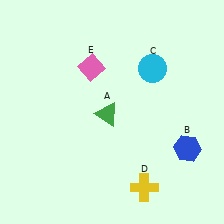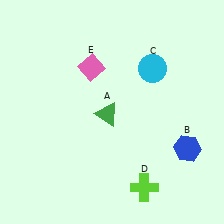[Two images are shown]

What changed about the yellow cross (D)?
In Image 1, D is yellow. In Image 2, it changed to lime.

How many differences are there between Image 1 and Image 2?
There is 1 difference between the two images.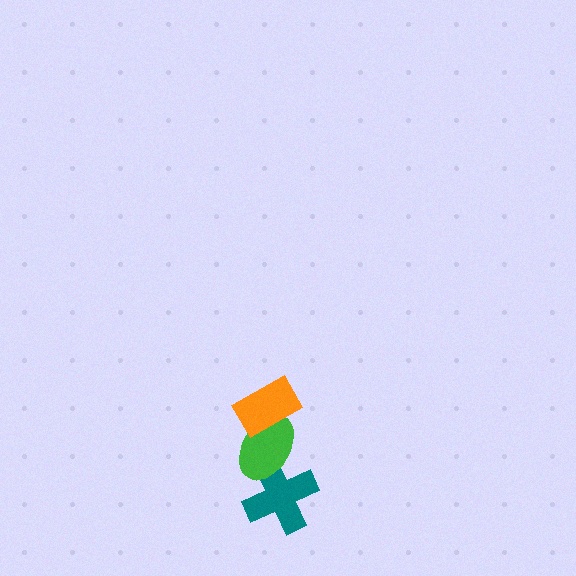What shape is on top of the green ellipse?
The orange rectangle is on top of the green ellipse.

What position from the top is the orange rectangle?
The orange rectangle is 1st from the top.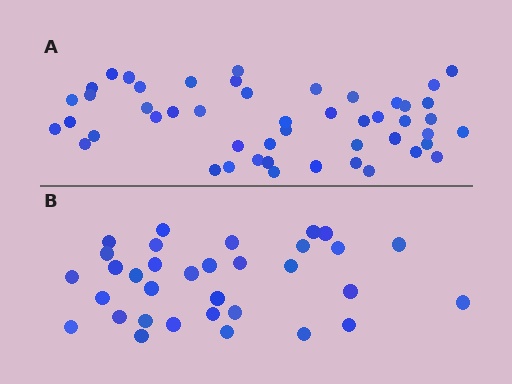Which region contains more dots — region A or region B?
Region A (the top region) has more dots.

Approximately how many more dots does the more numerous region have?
Region A has approximately 15 more dots than region B.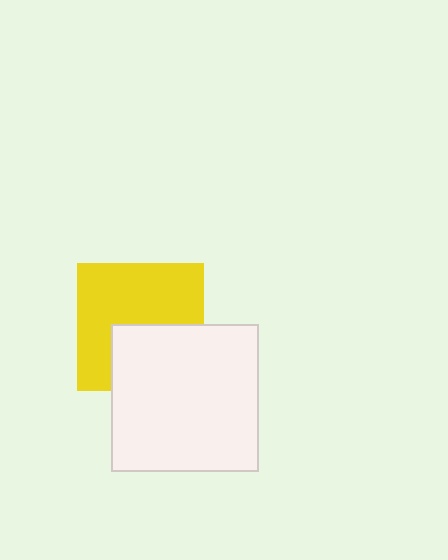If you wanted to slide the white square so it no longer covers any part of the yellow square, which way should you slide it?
Slide it down — that is the most direct way to separate the two shapes.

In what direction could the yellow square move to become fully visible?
The yellow square could move up. That would shift it out from behind the white square entirely.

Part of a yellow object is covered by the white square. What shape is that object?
It is a square.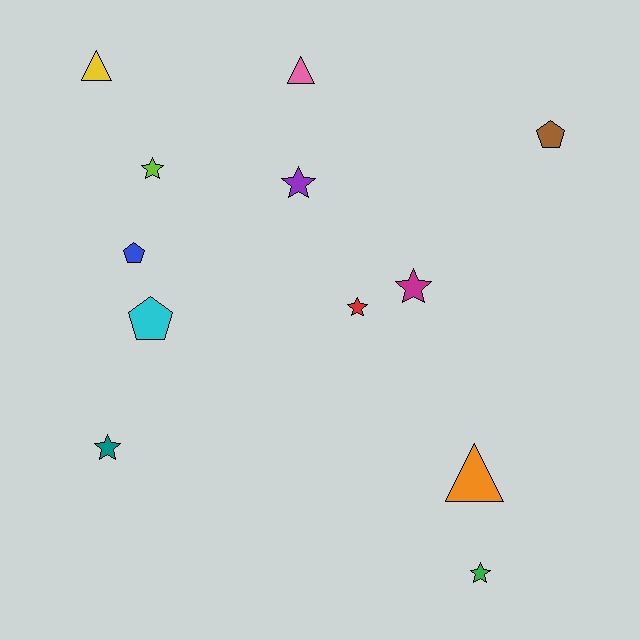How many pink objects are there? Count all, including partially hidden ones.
There is 1 pink object.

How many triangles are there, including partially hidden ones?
There are 3 triangles.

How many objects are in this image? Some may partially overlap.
There are 12 objects.